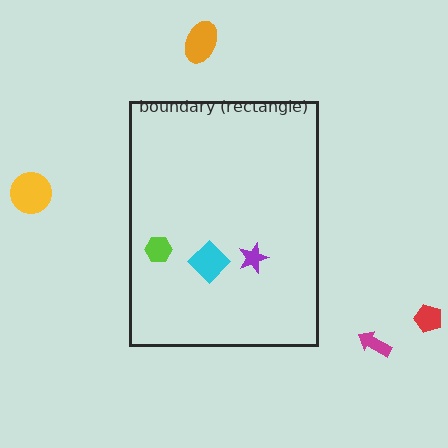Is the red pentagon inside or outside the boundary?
Outside.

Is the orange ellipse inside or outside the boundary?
Outside.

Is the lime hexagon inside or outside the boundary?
Inside.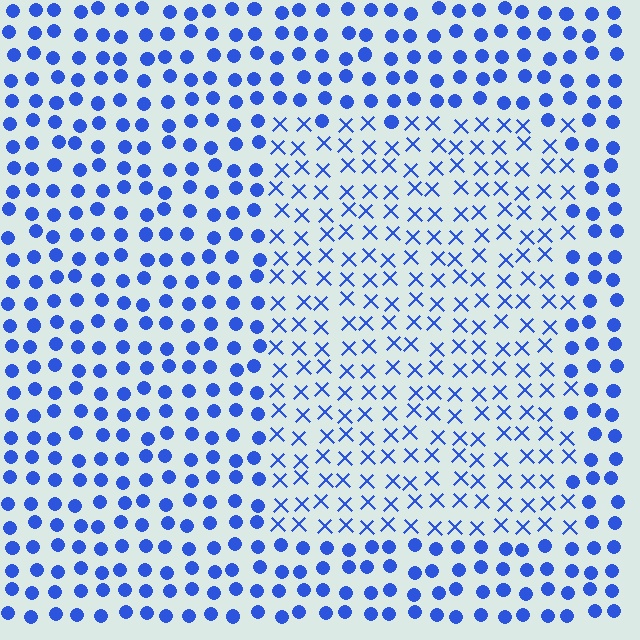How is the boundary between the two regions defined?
The boundary is defined by a change in element shape: X marks inside vs. circles outside. All elements share the same color and spacing.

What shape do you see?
I see a rectangle.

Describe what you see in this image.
The image is filled with small blue elements arranged in a uniform grid. A rectangle-shaped region contains X marks, while the surrounding area contains circles. The boundary is defined purely by the change in element shape.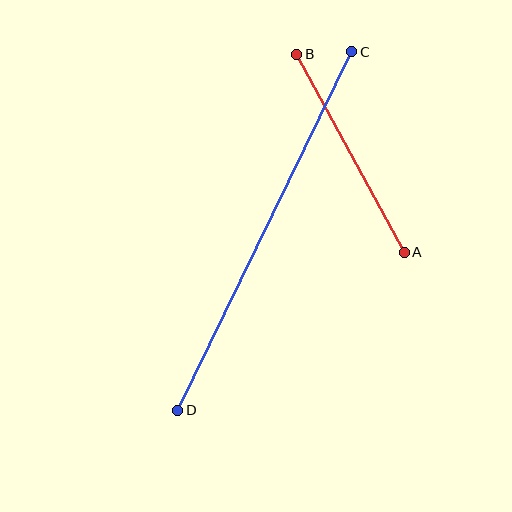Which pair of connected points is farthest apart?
Points C and D are farthest apart.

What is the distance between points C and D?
The distance is approximately 399 pixels.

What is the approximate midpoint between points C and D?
The midpoint is at approximately (265, 231) pixels.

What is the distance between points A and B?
The distance is approximately 225 pixels.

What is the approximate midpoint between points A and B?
The midpoint is at approximately (350, 153) pixels.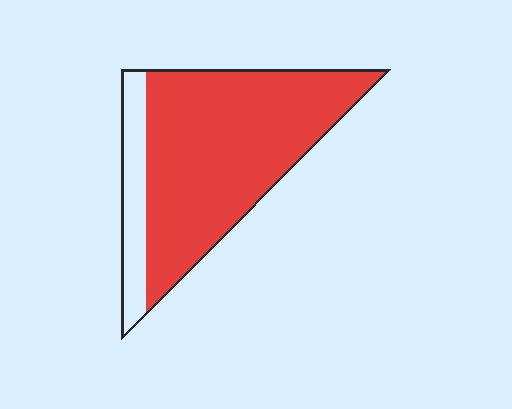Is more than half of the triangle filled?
Yes.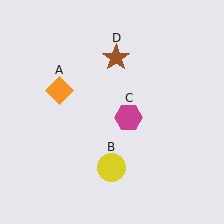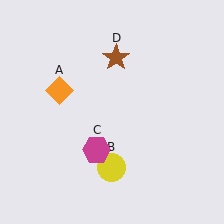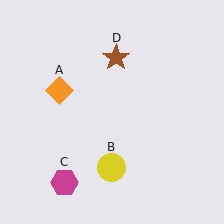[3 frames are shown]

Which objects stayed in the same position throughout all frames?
Orange diamond (object A) and yellow circle (object B) and brown star (object D) remained stationary.